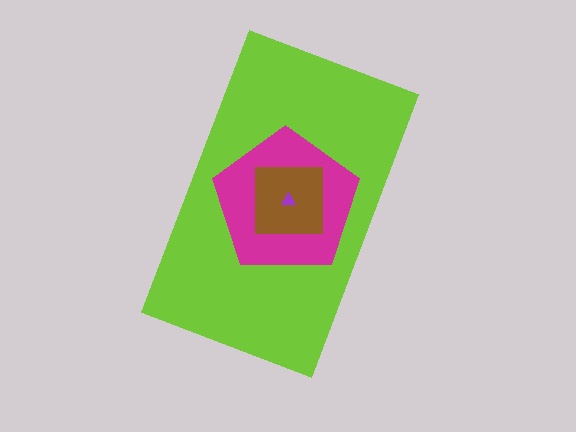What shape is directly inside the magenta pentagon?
The brown square.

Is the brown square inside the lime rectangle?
Yes.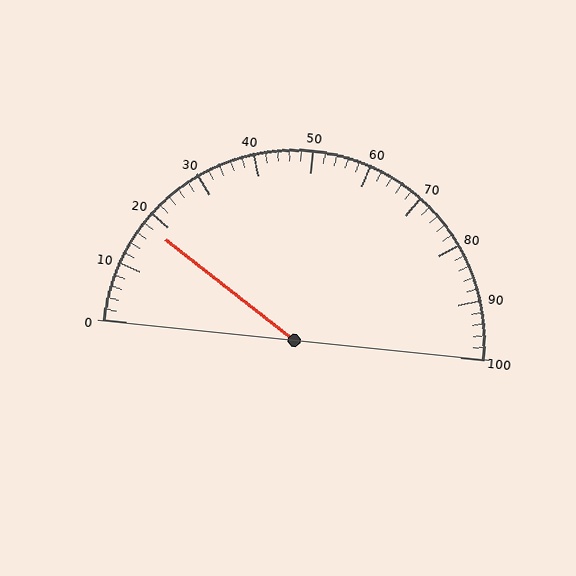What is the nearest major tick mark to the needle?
The nearest major tick mark is 20.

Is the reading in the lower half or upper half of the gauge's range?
The reading is in the lower half of the range (0 to 100).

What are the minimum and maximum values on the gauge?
The gauge ranges from 0 to 100.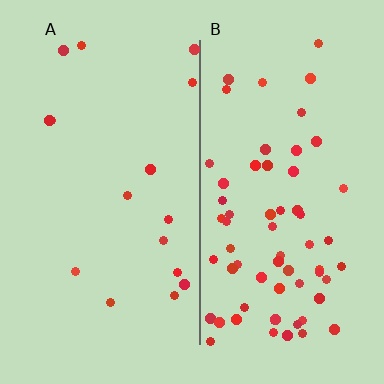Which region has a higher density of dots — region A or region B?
B (the right).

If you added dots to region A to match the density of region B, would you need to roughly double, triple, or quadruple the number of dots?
Approximately quadruple.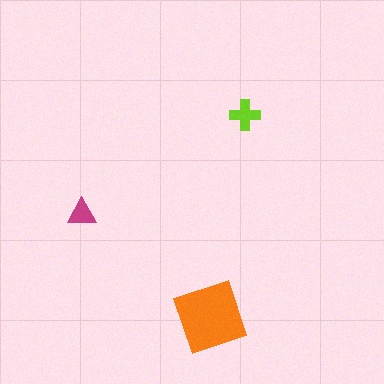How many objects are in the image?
There are 3 objects in the image.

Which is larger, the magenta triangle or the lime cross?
The lime cross.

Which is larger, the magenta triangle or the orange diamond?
The orange diamond.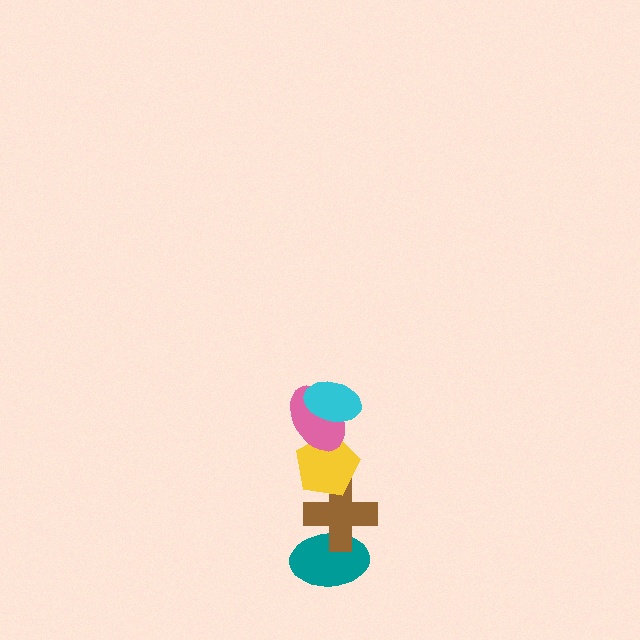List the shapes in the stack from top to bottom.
From top to bottom: the cyan ellipse, the pink ellipse, the yellow pentagon, the brown cross, the teal ellipse.